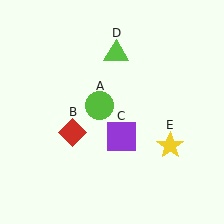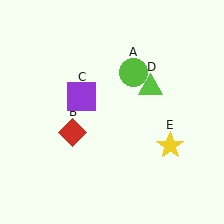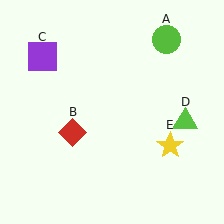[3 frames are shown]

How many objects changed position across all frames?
3 objects changed position: lime circle (object A), purple square (object C), lime triangle (object D).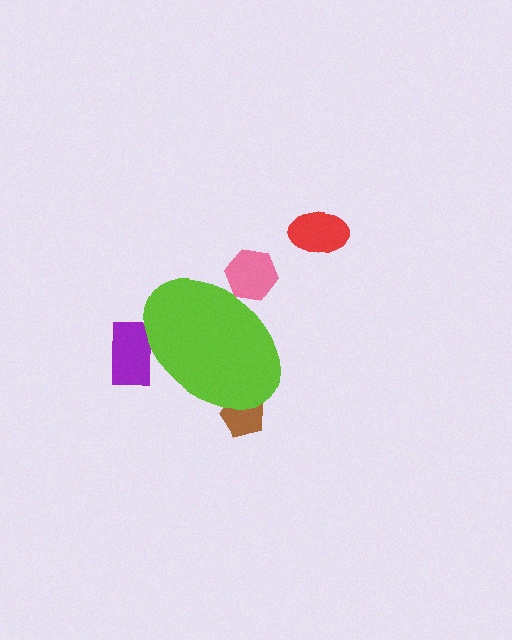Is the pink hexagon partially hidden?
Yes, the pink hexagon is partially hidden behind the lime ellipse.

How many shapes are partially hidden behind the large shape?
3 shapes are partially hidden.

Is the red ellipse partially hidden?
No, the red ellipse is fully visible.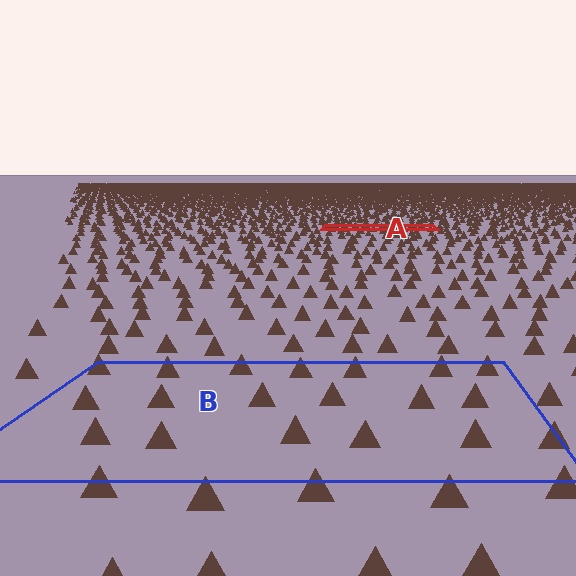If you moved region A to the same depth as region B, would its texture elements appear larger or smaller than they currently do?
They would appear larger. At a closer depth, the same texture elements are projected at a bigger on-screen size.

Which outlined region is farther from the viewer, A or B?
Region A is farther from the viewer — the texture elements inside it appear smaller and more densely packed.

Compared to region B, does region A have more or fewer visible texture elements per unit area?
Region A has more texture elements per unit area — they are packed more densely because it is farther away.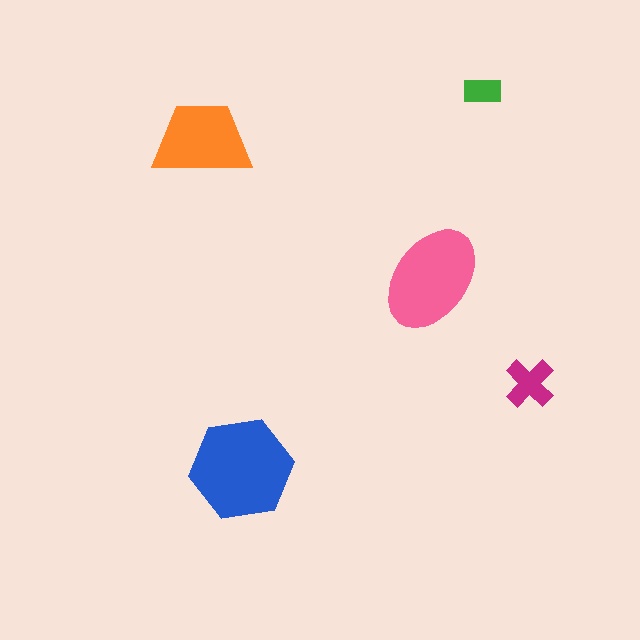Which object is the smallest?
The green rectangle.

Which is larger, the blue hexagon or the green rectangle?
The blue hexagon.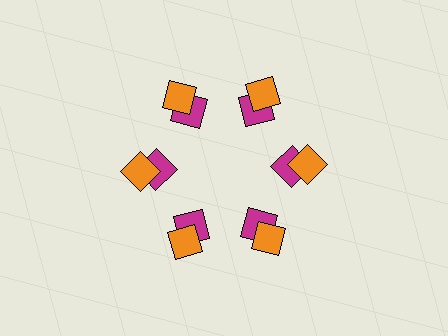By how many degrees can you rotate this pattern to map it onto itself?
The pattern maps onto itself every 60 degrees of rotation.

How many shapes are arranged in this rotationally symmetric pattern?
There are 12 shapes, arranged in 6 groups of 2.